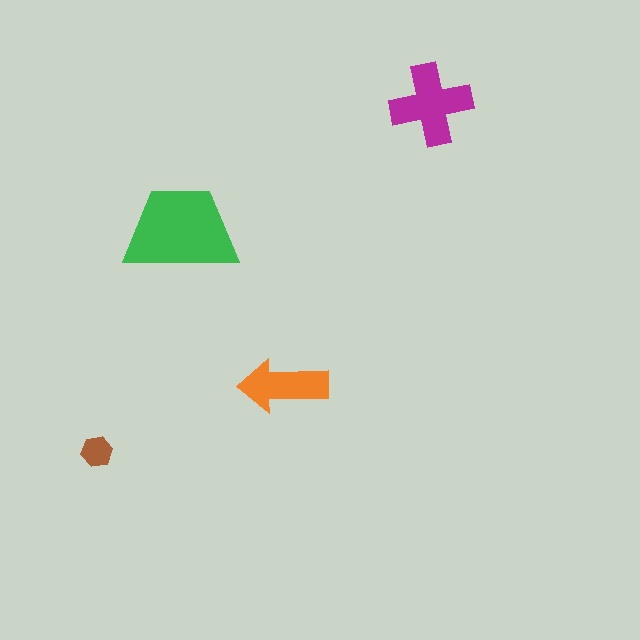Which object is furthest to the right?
The magenta cross is rightmost.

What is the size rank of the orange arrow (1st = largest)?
3rd.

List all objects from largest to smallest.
The green trapezoid, the magenta cross, the orange arrow, the brown hexagon.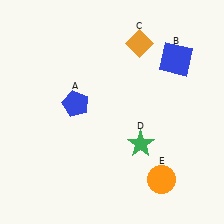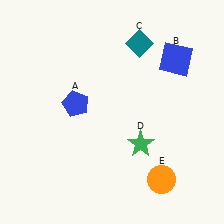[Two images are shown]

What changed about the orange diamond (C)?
In Image 1, C is orange. In Image 2, it changed to teal.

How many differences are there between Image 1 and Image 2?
There is 1 difference between the two images.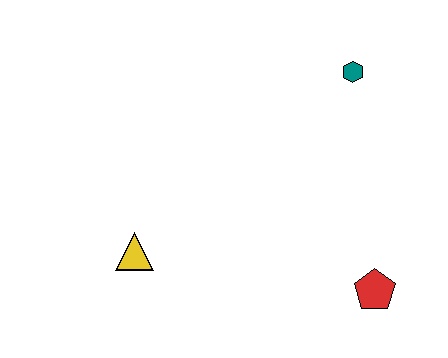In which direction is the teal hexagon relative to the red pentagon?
The teal hexagon is above the red pentagon.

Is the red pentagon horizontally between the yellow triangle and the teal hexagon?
No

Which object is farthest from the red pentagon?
The yellow triangle is farthest from the red pentagon.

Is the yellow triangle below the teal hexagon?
Yes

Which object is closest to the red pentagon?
The teal hexagon is closest to the red pentagon.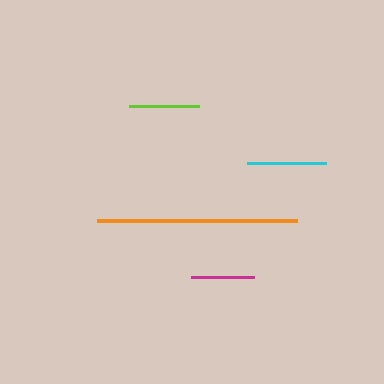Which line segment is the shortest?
The magenta line is the shortest at approximately 64 pixels.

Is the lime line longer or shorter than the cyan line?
The cyan line is longer than the lime line.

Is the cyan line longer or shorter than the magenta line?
The cyan line is longer than the magenta line.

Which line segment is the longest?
The orange line is the longest at approximately 200 pixels.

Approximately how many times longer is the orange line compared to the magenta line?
The orange line is approximately 3.1 times the length of the magenta line.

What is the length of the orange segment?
The orange segment is approximately 200 pixels long.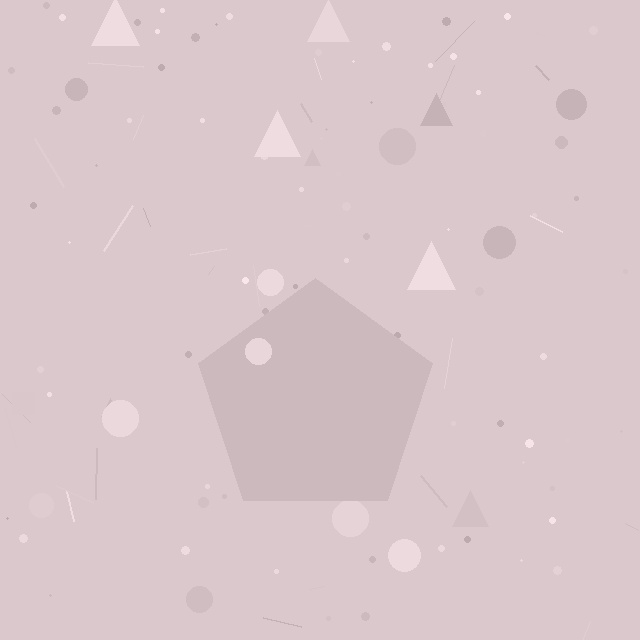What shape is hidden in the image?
A pentagon is hidden in the image.